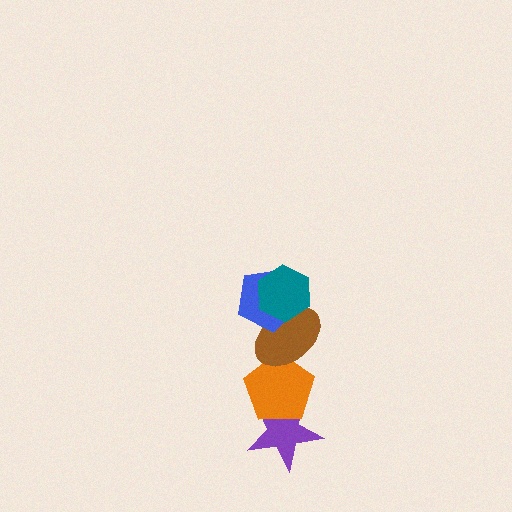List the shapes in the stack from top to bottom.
From top to bottom: the teal hexagon, the blue pentagon, the brown ellipse, the orange pentagon, the purple star.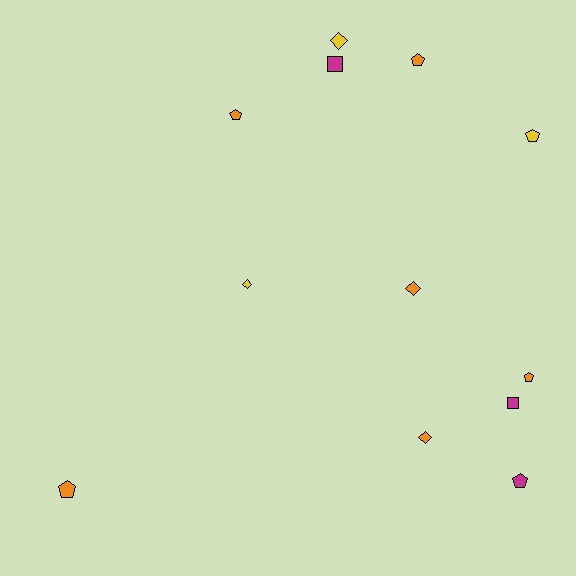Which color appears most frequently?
Orange, with 6 objects.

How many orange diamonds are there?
There are 2 orange diamonds.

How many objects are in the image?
There are 12 objects.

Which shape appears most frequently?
Pentagon, with 6 objects.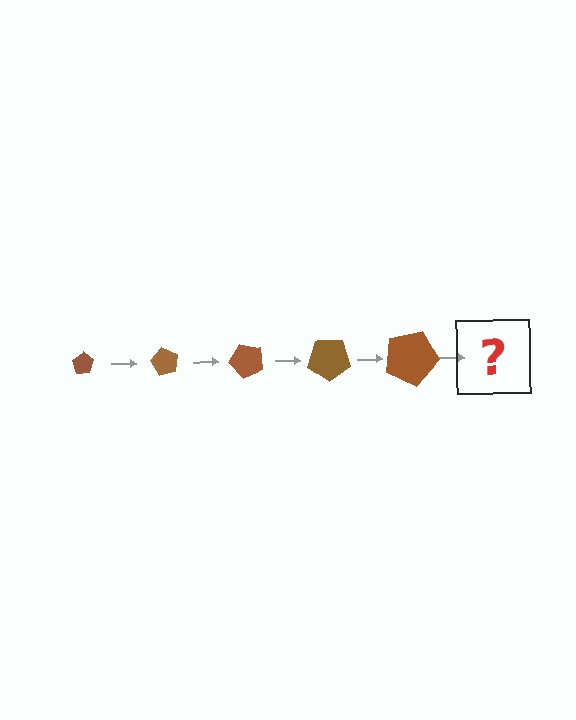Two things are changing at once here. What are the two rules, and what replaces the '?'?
The two rules are that the pentagon grows larger each step and it rotates 60 degrees each step. The '?' should be a pentagon, larger than the previous one and rotated 300 degrees from the start.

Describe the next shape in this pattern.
It should be a pentagon, larger than the previous one and rotated 300 degrees from the start.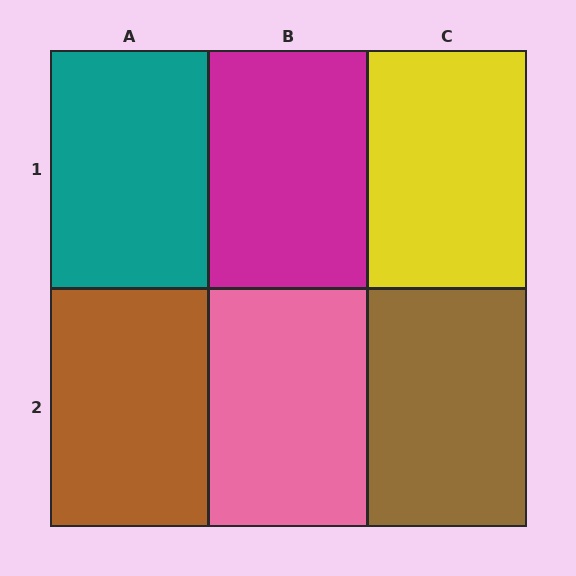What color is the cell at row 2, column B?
Pink.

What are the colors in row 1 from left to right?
Teal, magenta, yellow.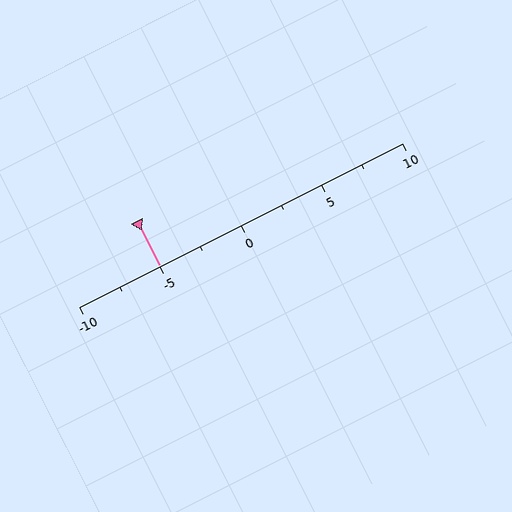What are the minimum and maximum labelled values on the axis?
The axis runs from -10 to 10.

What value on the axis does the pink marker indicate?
The marker indicates approximately -5.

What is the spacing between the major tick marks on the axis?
The major ticks are spaced 5 apart.